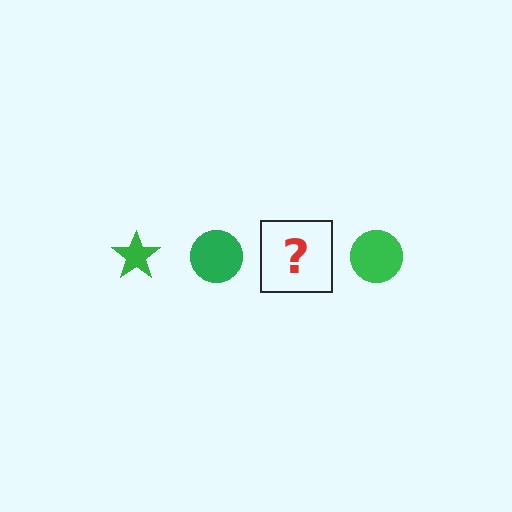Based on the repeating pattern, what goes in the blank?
The blank should be a green star.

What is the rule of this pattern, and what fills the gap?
The rule is that the pattern cycles through star, circle shapes in green. The gap should be filled with a green star.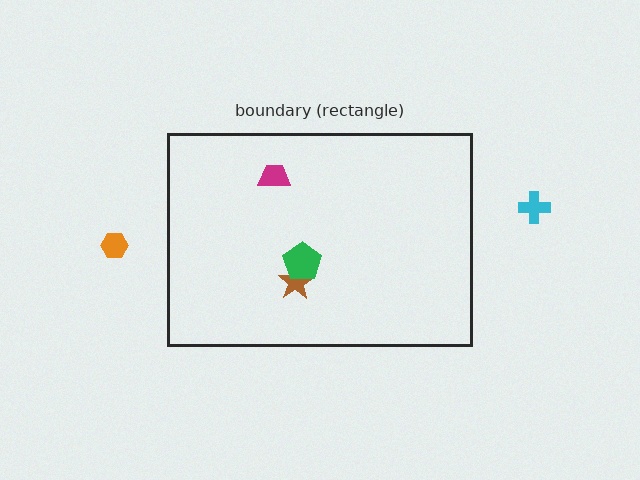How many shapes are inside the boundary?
3 inside, 2 outside.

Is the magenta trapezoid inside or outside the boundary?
Inside.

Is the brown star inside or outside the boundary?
Inside.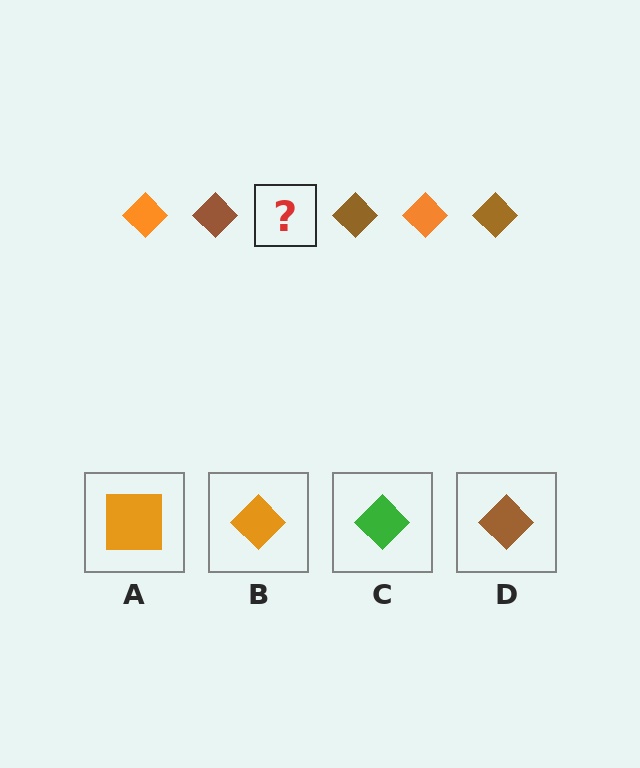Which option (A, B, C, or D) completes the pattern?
B.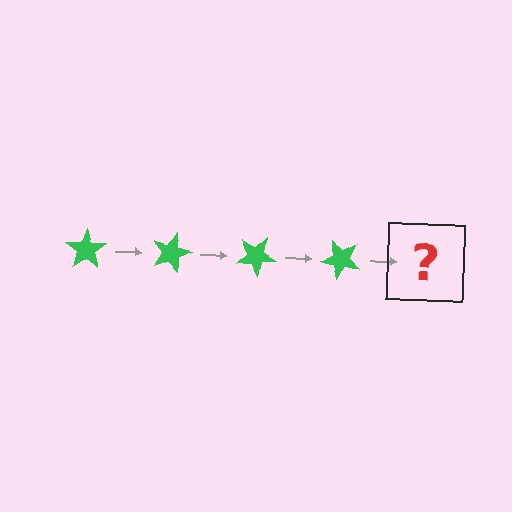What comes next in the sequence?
The next element should be a green star rotated 60 degrees.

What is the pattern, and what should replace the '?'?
The pattern is that the star rotates 15 degrees each step. The '?' should be a green star rotated 60 degrees.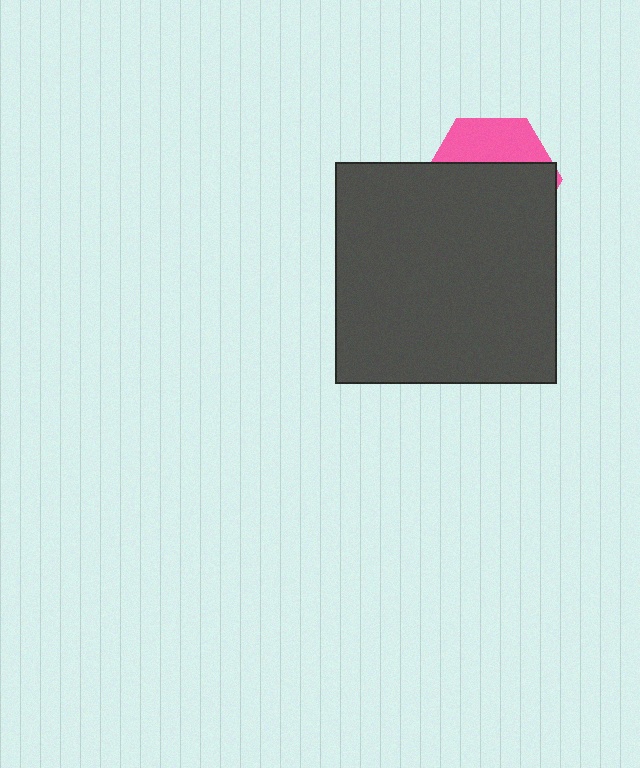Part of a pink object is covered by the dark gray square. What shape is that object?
It is a hexagon.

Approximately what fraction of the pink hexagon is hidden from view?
Roughly 68% of the pink hexagon is hidden behind the dark gray square.